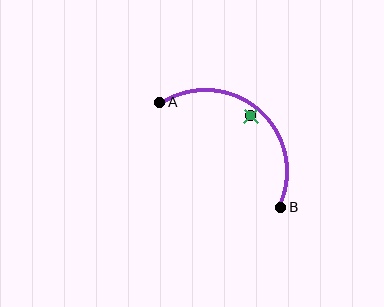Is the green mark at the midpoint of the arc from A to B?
No — the green mark does not lie on the arc at all. It sits slightly inside the curve.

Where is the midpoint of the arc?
The arc midpoint is the point on the curve farthest from the straight line joining A and B. It sits above and to the right of that line.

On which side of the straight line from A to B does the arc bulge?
The arc bulges above and to the right of the straight line connecting A and B.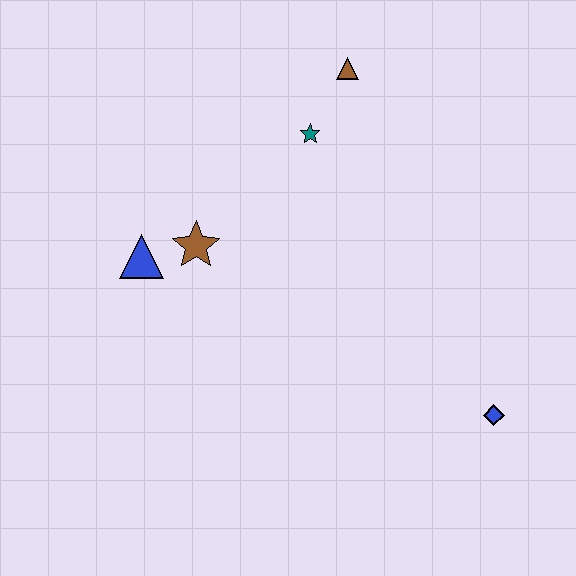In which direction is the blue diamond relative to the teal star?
The blue diamond is below the teal star.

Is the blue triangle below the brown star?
Yes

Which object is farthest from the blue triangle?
The blue diamond is farthest from the blue triangle.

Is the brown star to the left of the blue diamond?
Yes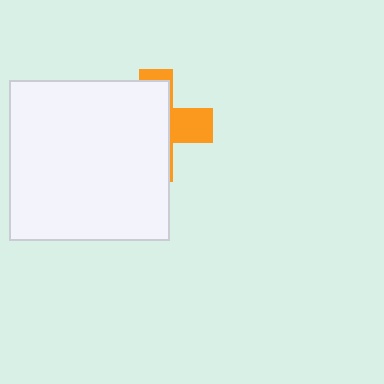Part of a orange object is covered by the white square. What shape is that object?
It is a cross.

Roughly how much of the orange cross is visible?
A small part of it is visible (roughly 33%).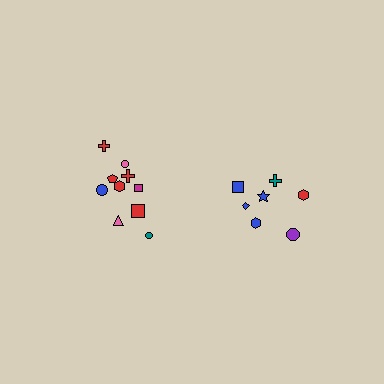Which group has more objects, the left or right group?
The left group.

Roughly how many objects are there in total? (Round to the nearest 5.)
Roughly 15 objects in total.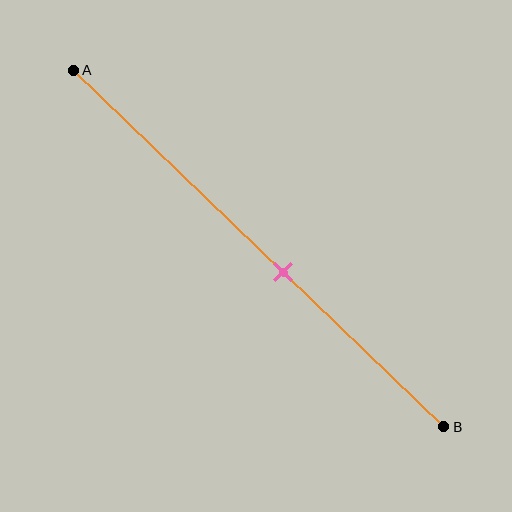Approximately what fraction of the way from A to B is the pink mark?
The pink mark is approximately 55% of the way from A to B.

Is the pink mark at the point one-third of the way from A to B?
No, the mark is at about 55% from A, not at the 33% one-third point.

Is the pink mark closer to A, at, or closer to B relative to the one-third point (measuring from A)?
The pink mark is closer to point B than the one-third point of segment AB.